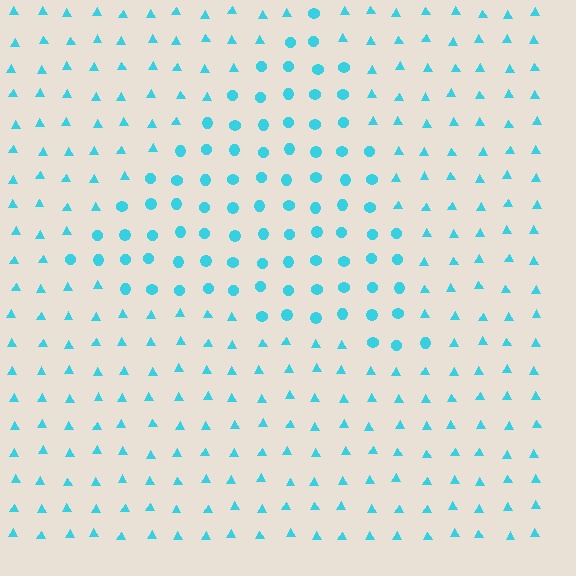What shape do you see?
I see a triangle.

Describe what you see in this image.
The image is filled with small cyan elements arranged in a uniform grid. A triangle-shaped region contains circles, while the surrounding area contains triangles. The boundary is defined purely by the change in element shape.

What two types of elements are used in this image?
The image uses circles inside the triangle region and triangles outside it.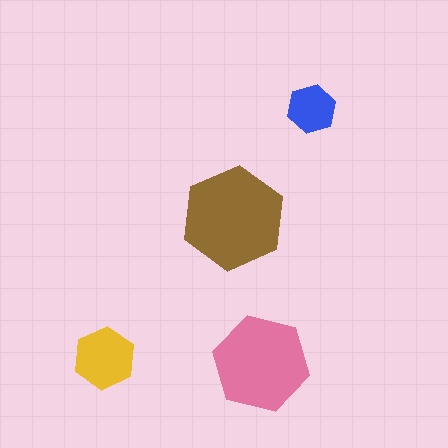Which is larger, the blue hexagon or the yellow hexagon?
The yellow one.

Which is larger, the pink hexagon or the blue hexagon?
The pink one.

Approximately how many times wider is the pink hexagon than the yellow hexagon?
About 1.5 times wider.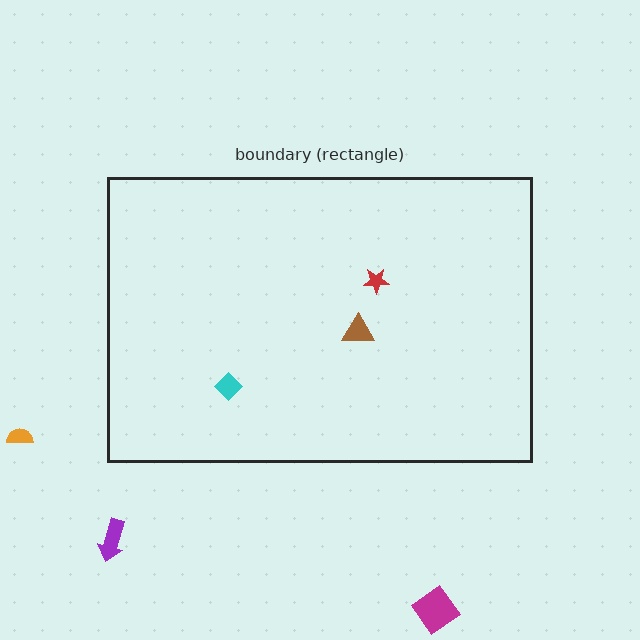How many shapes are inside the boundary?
3 inside, 3 outside.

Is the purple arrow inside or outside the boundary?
Outside.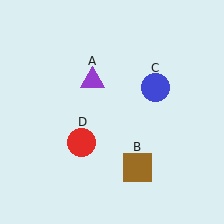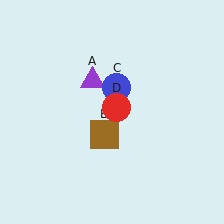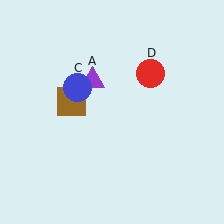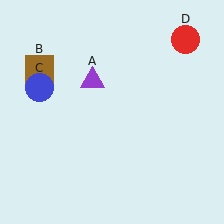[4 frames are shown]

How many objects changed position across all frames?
3 objects changed position: brown square (object B), blue circle (object C), red circle (object D).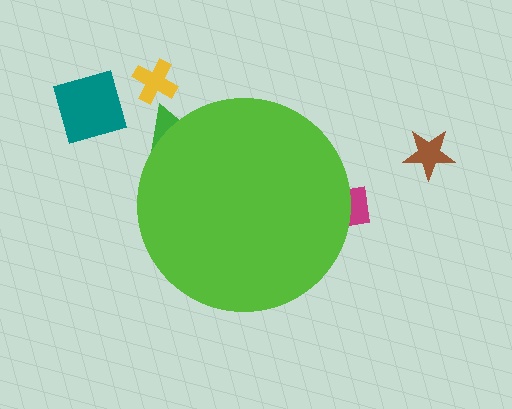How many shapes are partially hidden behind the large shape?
2 shapes are partially hidden.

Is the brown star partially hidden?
No, the brown star is fully visible.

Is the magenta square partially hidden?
Yes, the magenta square is partially hidden behind the lime circle.